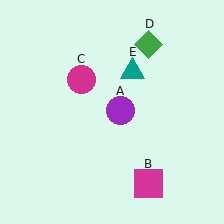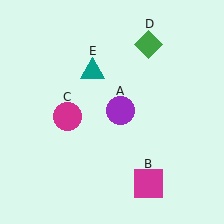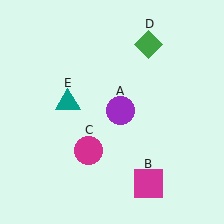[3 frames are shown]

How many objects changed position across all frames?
2 objects changed position: magenta circle (object C), teal triangle (object E).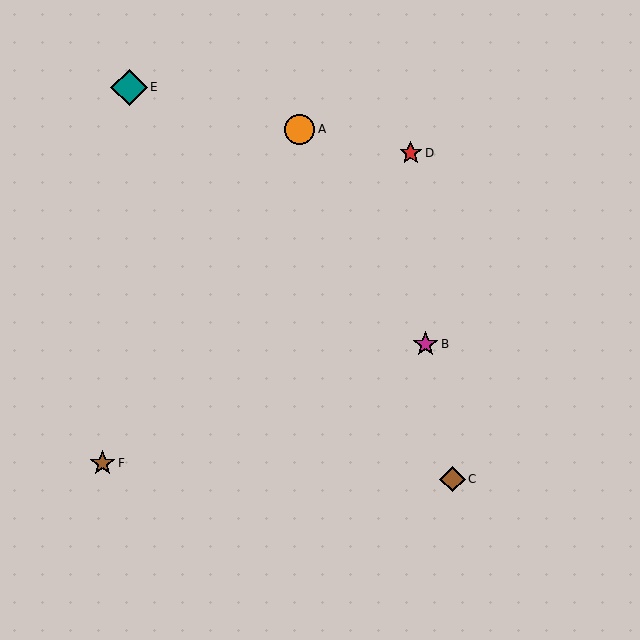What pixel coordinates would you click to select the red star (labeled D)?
Click at (411, 153) to select the red star D.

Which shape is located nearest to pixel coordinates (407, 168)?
The red star (labeled D) at (411, 153) is nearest to that location.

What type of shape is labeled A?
Shape A is an orange circle.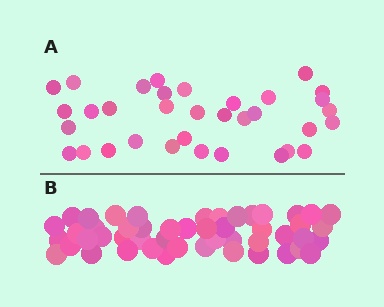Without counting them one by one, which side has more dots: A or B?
Region B (the bottom region) has more dots.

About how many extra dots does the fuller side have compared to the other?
Region B has approximately 15 more dots than region A.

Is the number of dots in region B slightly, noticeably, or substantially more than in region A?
Region B has noticeably more, but not dramatically so. The ratio is roughly 1.4 to 1.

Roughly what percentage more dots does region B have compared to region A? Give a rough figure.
About 45% more.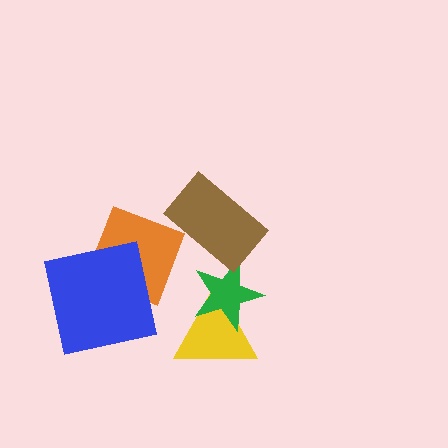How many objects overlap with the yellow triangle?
1 object overlaps with the yellow triangle.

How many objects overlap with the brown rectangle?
1 object overlaps with the brown rectangle.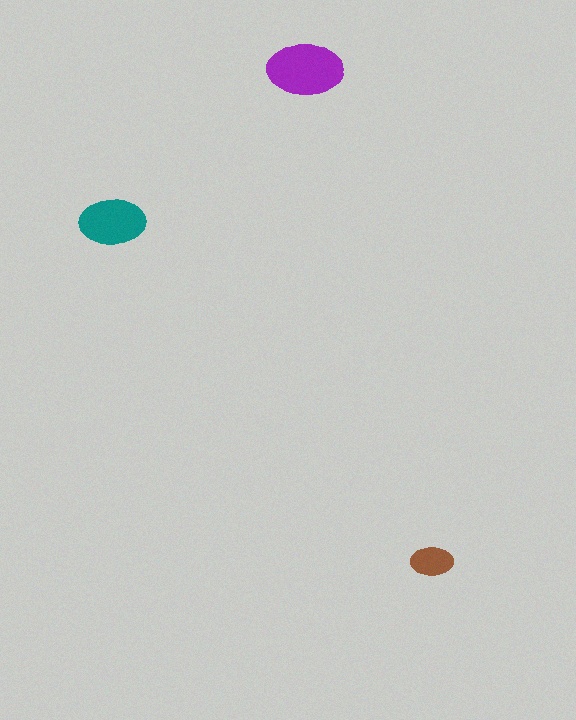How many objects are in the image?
There are 3 objects in the image.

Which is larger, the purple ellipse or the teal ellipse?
The purple one.